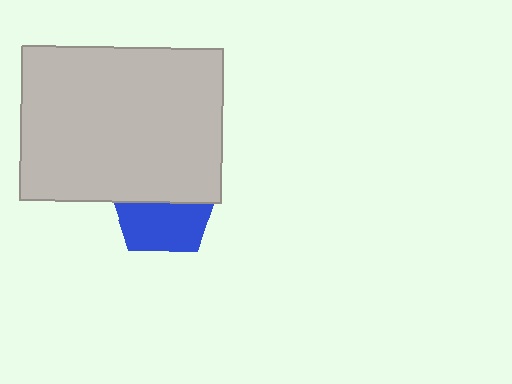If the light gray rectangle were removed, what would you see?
You would see the complete blue pentagon.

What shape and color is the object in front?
The object in front is a light gray rectangle.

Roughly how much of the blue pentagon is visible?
About half of it is visible (roughly 49%).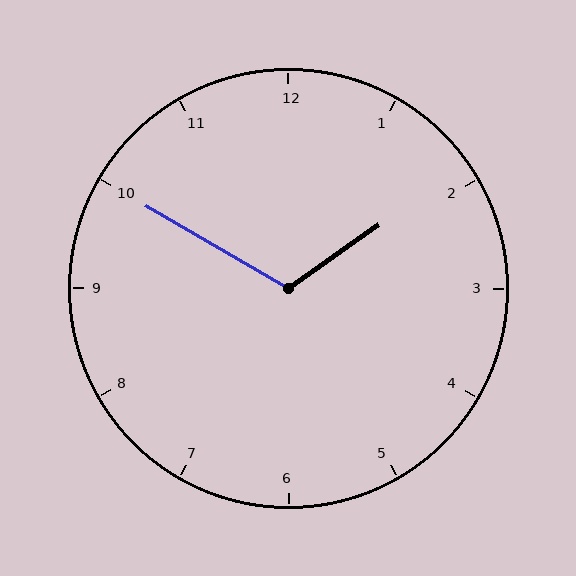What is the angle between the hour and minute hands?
Approximately 115 degrees.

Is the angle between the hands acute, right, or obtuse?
It is obtuse.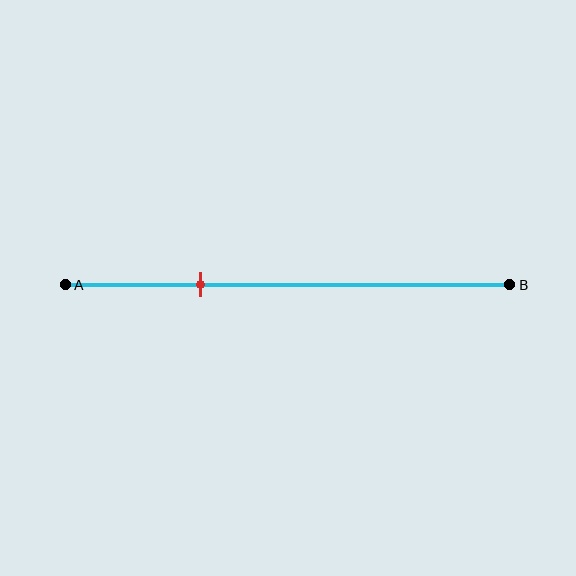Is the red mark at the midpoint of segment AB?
No, the mark is at about 30% from A, not at the 50% midpoint.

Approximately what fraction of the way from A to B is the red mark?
The red mark is approximately 30% of the way from A to B.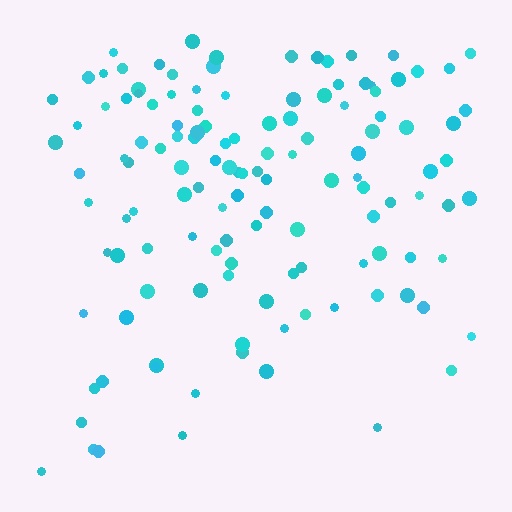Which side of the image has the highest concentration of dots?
The top.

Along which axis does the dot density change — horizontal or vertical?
Vertical.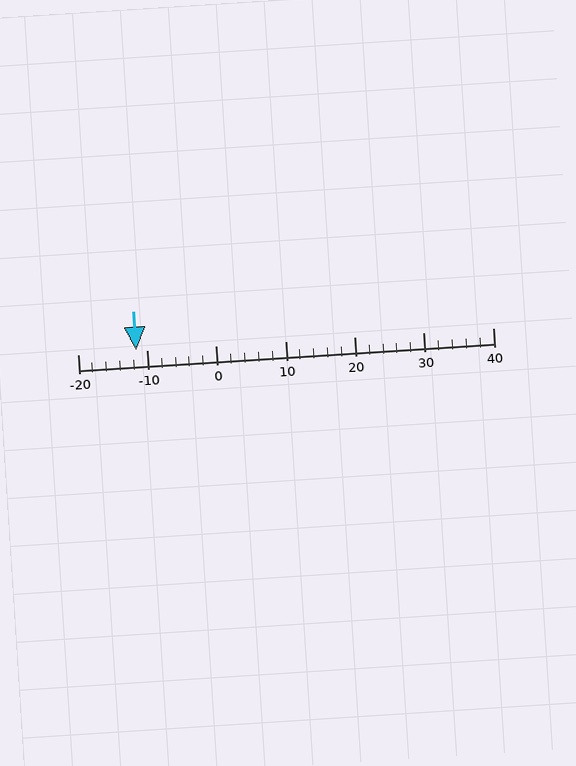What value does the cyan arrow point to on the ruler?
The cyan arrow points to approximately -12.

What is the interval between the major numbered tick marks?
The major tick marks are spaced 10 units apart.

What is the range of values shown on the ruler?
The ruler shows values from -20 to 40.